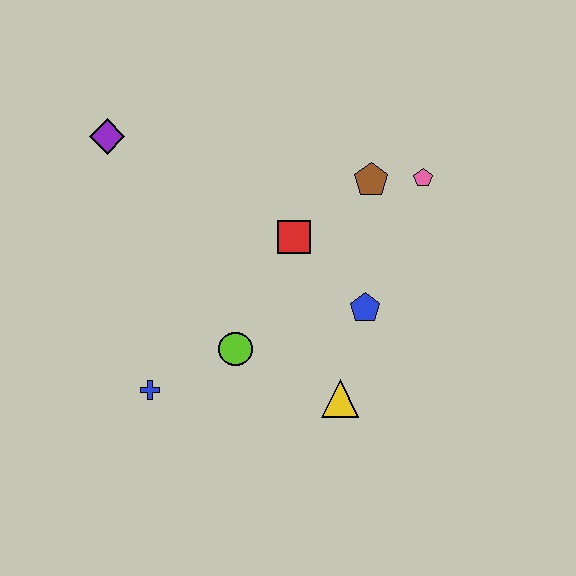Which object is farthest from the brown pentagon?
The blue cross is farthest from the brown pentagon.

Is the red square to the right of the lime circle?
Yes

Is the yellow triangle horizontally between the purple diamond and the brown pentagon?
Yes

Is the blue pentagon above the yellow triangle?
Yes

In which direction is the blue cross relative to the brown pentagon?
The blue cross is to the left of the brown pentagon.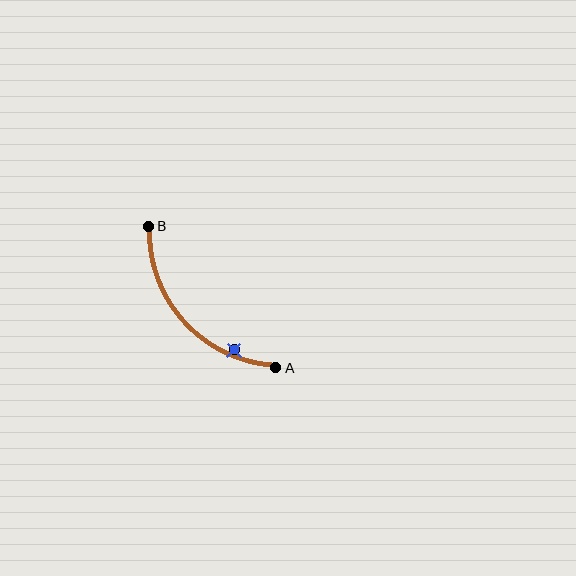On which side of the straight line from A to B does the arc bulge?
The arc bulges below and to the left of the straight line connecting A and B.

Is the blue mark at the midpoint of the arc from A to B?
No — the blue mark does not lie on the arc at all. It sits slightly inside the curve.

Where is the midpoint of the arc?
The arc midpoint is the point on the curve farthest from the straight line joining A and B. It sits below and to the left of that line.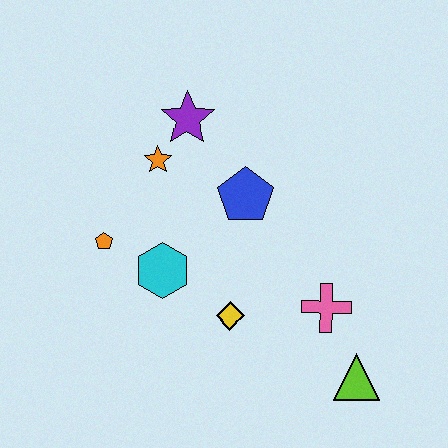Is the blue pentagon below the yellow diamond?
No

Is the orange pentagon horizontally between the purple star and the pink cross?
No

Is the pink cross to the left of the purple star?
No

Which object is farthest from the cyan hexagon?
The lime triangle is farthest from the cyan hexagon.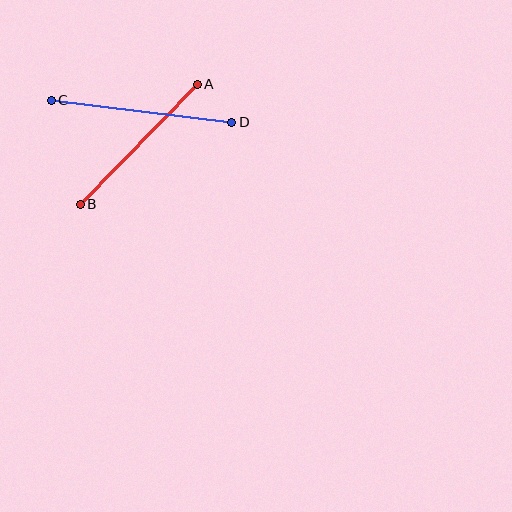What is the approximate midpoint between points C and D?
The midpoint is at approximately (141, 111) pixels.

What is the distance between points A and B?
The distance is approximately 167 pixels.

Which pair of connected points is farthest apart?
Points C and D are farthest apart.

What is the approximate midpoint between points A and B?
The midpoint is at approximately (139, 144) pixels.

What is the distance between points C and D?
The distance is approximately 182 pixels.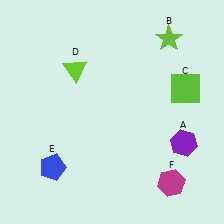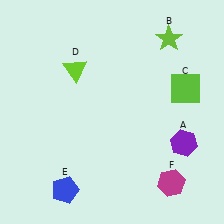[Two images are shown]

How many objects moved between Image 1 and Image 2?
1 object moved between the two images.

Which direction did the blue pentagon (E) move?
The blue pentagon (E) moved down.